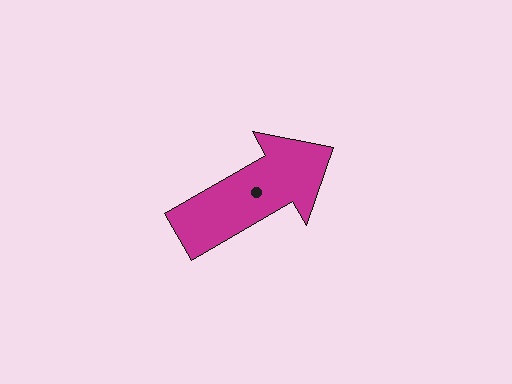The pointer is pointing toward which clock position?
Roughly 2 o'clock.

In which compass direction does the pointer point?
Northeast.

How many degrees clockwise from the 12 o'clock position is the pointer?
Approximately 60 degrees.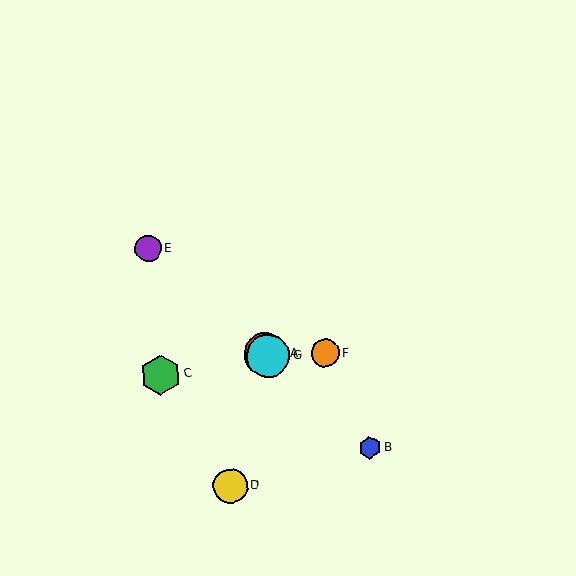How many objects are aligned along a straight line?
4 objects (A, B, E, G) are aligned along a straight line.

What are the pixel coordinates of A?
Object A is at (265, 354).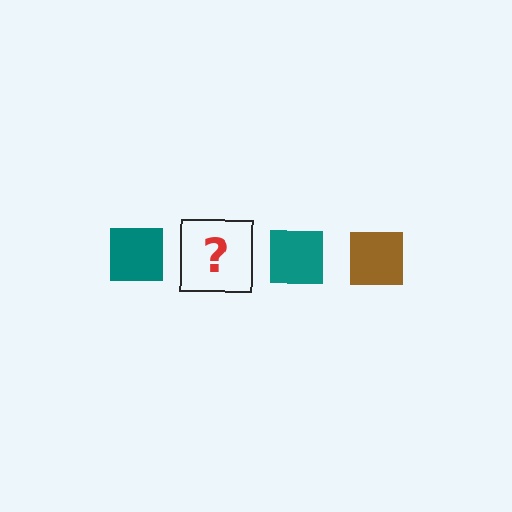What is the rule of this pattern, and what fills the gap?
The rule is that the pattern cycles through teal, brown squares. The gap should be filled with a brown square.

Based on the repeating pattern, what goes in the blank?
The blank should be a brown square.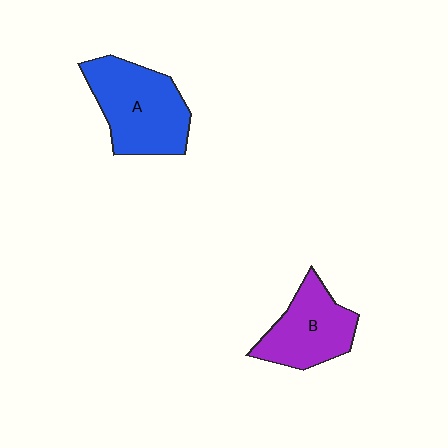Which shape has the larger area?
Shape A (blue).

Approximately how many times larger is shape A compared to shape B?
Approximately 1.3 times.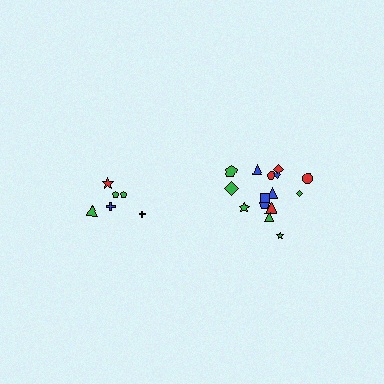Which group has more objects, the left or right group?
The right group.